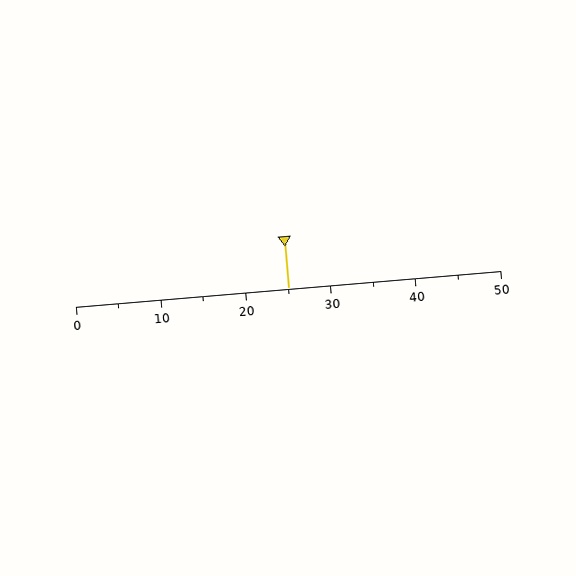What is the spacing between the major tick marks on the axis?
The major ticks are spaced 10 apart.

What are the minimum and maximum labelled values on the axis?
The axis runs from 0 to 50.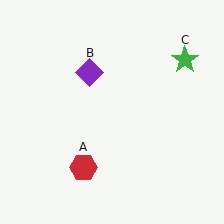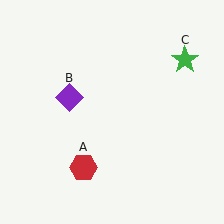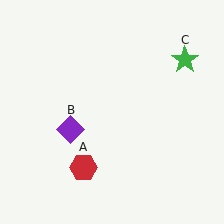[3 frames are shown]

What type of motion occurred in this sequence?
The purple diamond (object B) rotated counterclockwise around the center of the scene.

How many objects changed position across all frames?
1 object changed position: purple diamond (object B).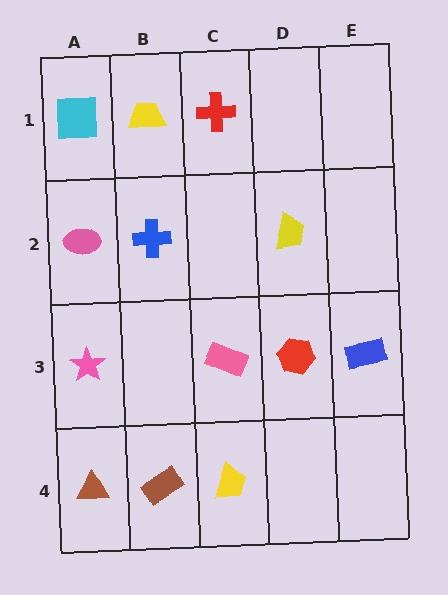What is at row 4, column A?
A brown triangle.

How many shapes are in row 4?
3 shapes.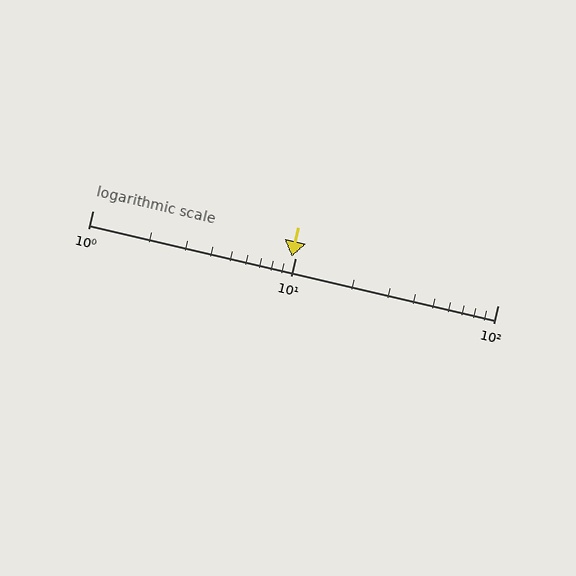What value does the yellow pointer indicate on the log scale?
The pointer indicates approximately 9.6.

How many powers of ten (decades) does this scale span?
The scale spans 2 decades, from 1 to 100.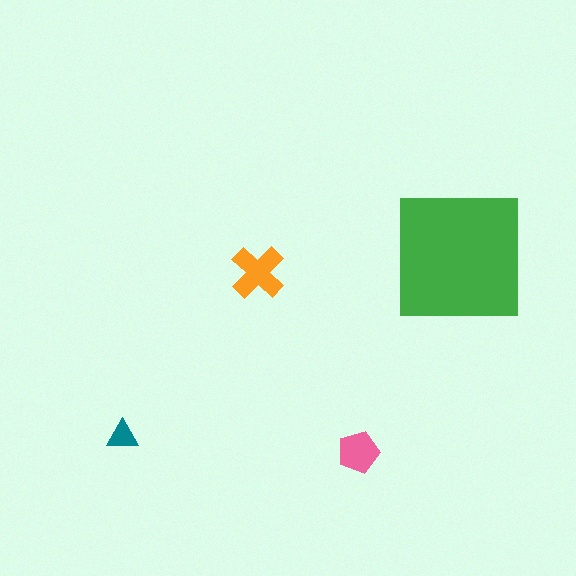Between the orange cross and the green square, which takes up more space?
The green square.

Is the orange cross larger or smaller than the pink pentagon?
Larger.